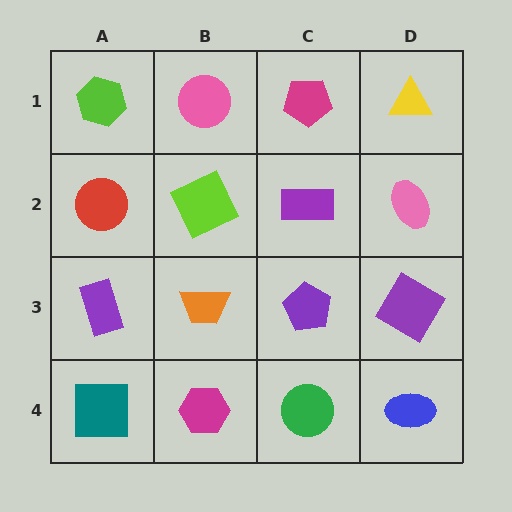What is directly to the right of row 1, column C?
A yellow triangle.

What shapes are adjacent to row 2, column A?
A lime hexagon (row 1, column A), a purple rectangle (row 3, column A), a lime square (row 2, column B).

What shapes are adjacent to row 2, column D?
A yellow triangle (row 1, column D), a purple diamond (row 3, column D), a purple rectangle (row 2, column C).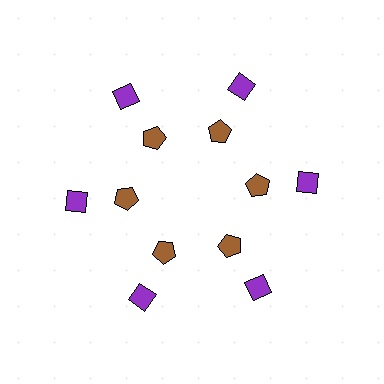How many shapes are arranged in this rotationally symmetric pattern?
There are 12 shapes, arranged in 6 groups of 2.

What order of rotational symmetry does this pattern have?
This pattern has 6-fold rotational symmetry.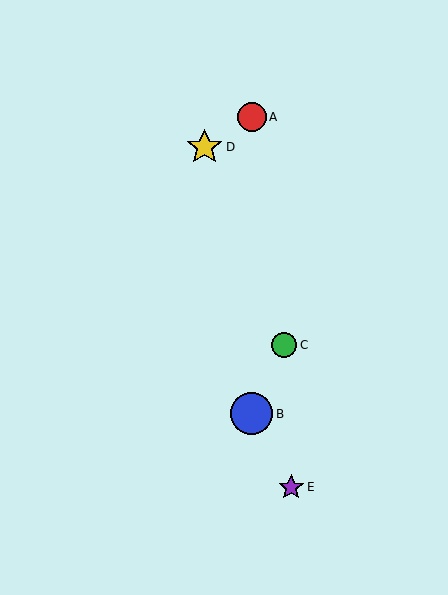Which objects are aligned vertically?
Objects A, B are aligned vertically.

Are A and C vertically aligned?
No, A is at x≈252 and C is at x≈284.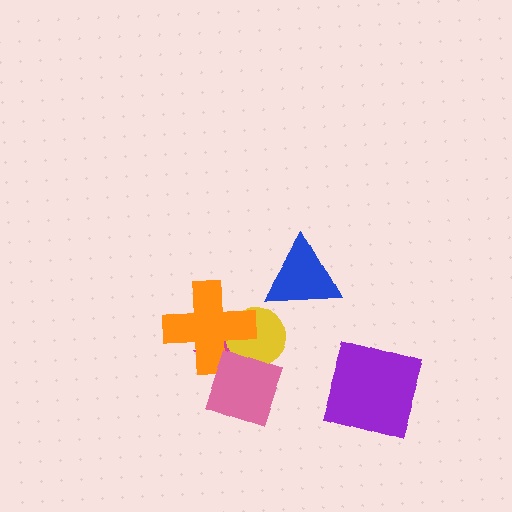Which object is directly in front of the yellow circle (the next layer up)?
The orange cross is directly in front of the yellow circle.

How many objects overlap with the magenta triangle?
3 objects overlap with the magenta triangle.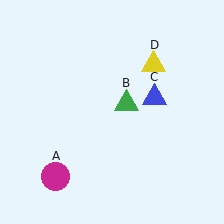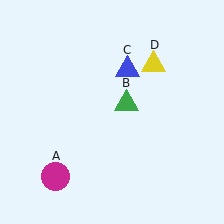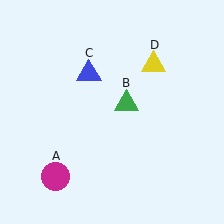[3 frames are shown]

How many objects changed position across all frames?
1 object changed position: blue triangle (object C).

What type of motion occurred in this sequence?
The blue triangle (object C) rotated counterclockwise around the center of the scene.